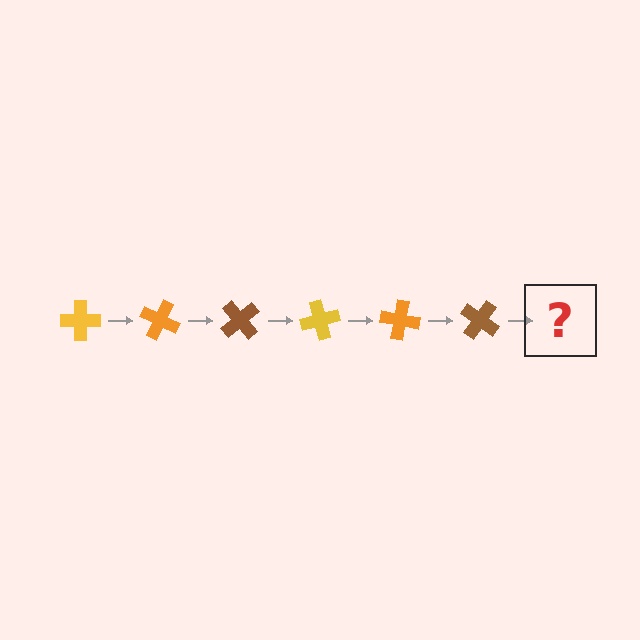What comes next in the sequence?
The next element should be a yellow cross, rotated 150 degrees from the start.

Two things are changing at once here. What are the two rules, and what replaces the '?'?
The two rules are that it rotates 25 degrees each step and the color cycles through yellow, orange, and brown. The '?' should be a yellow cross, rotated 150 degrees from the start.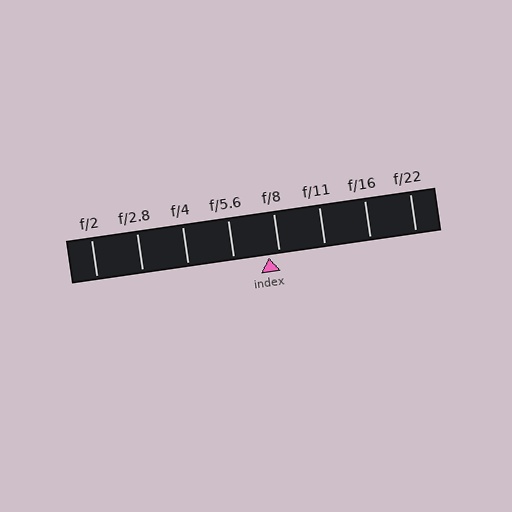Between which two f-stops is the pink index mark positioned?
The index mark is between f/5.6 and f/8.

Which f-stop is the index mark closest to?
The index mark is closest to f/8.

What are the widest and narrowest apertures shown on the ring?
The widest aperture shown is f/2 and the narrowest is f/22.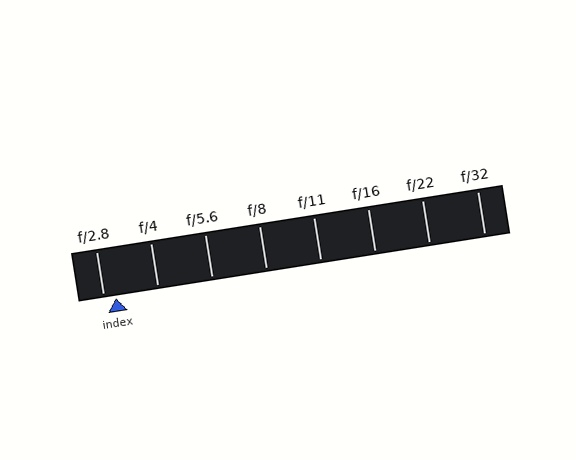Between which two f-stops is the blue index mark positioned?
The index mark is between f/2.8 and f/4.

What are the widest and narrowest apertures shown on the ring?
The widest aperture shown is f/2.8 and the narrowest is f/32.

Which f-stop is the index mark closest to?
The index mark is closest to f/2.8.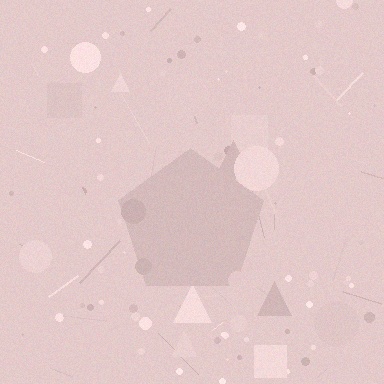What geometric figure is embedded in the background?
A pentagon is embedded in the background.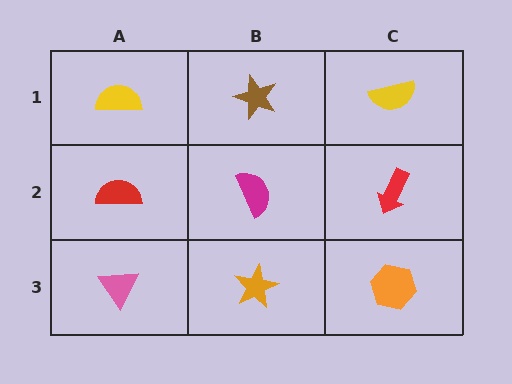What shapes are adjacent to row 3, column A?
A red semicircle (row 2, column A), an orange star (row 3, column B).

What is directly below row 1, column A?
A red semicircle.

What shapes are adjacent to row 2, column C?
A yellow semicircle (row 1, column C), an orange hexagon (row 3, column C), a magenta semicircle (row 2, column B).